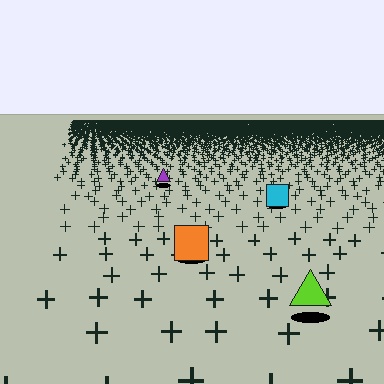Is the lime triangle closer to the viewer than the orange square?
Yes. The lime triangle is closer — you can tell from the texture gradient: the ground texture is coarser near it.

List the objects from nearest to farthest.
From nearest to farthest: the lime triangle, the orange square, the cyan square, the purple triangle.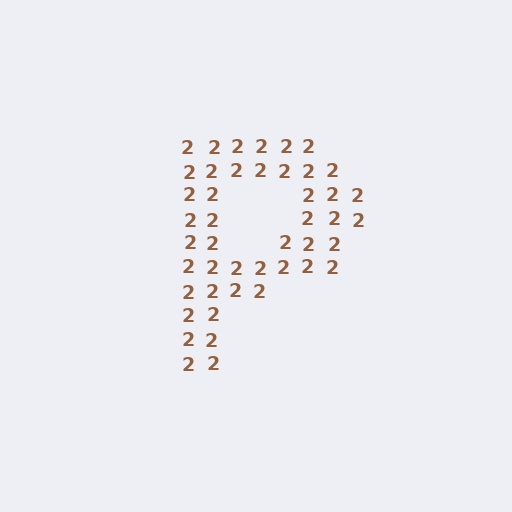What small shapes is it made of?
It is made of small digit 2's.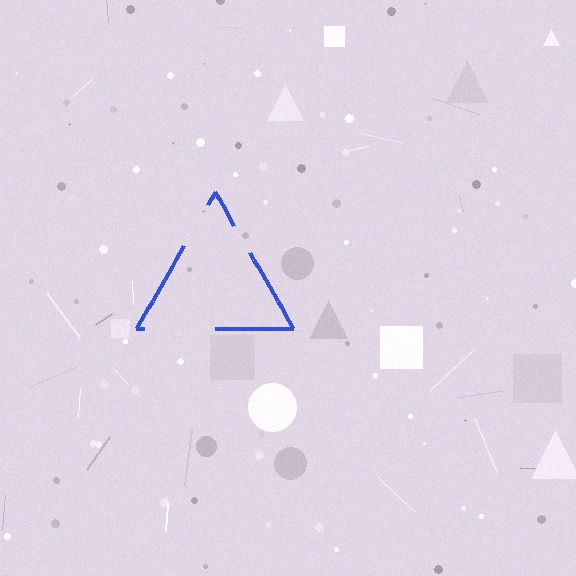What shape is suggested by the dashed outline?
The dashed outline suggests a triangle.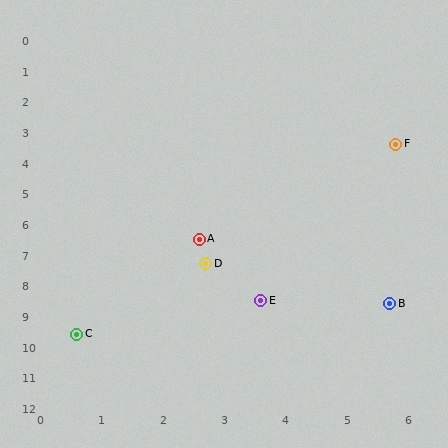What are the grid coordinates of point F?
Point F is at approximately (5.8, 3.4).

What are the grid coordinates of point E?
Point E is at approximately (3.6, 8.5).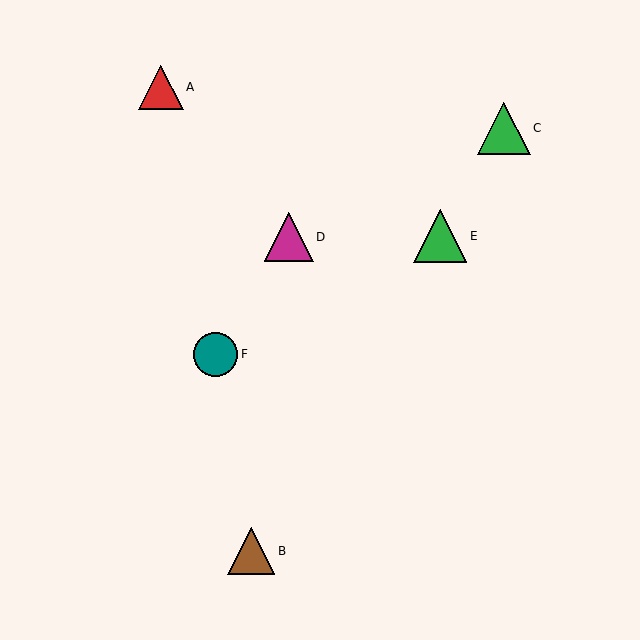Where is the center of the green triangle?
The center of the green triangle is at (440, 236).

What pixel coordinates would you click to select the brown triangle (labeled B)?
Click at (251, 551) to select the brown triangle B.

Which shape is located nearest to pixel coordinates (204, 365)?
The teal circle (labeled F) at (216, 354) is nearest to that location.